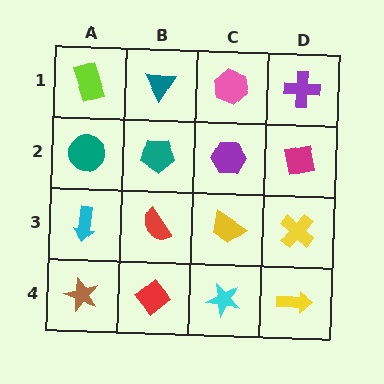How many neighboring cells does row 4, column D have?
2.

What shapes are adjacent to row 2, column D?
A purple cross (row 1, column D), a yellow cross (row 3, column D), a purple hexagon (row 2, column C).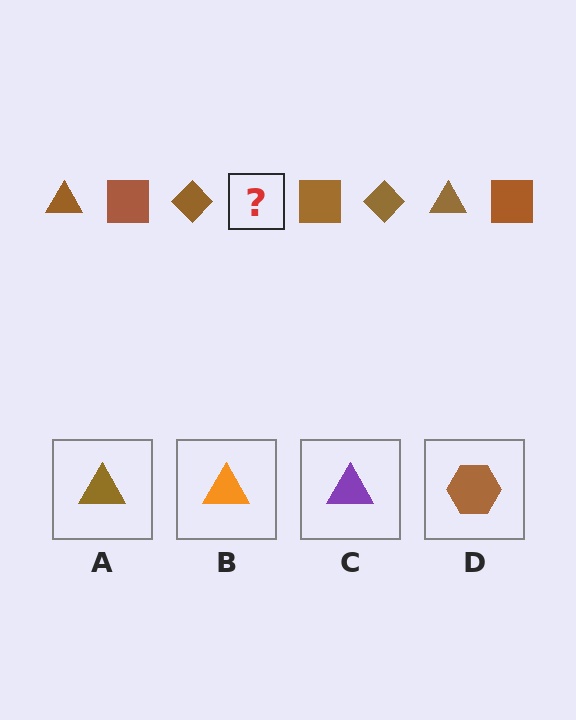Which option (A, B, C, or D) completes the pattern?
A.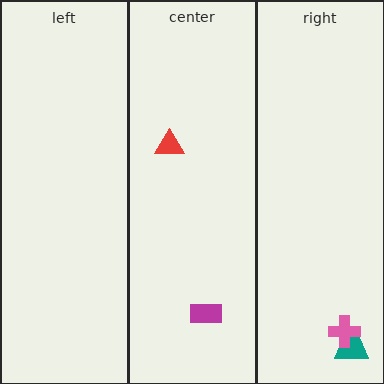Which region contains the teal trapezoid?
The right region.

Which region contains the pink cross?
The right region.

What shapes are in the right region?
The teal trapezoid, the pink cross.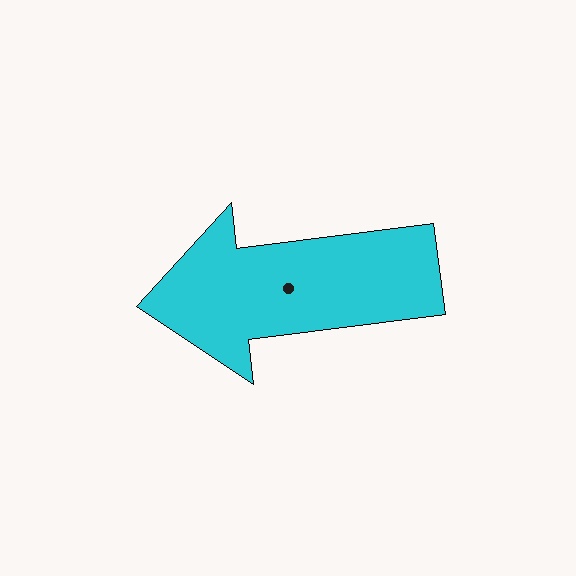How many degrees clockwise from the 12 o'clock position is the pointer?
Approximately 263 degrees.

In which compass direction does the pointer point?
West.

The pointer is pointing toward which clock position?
Roughly 9 o'clock.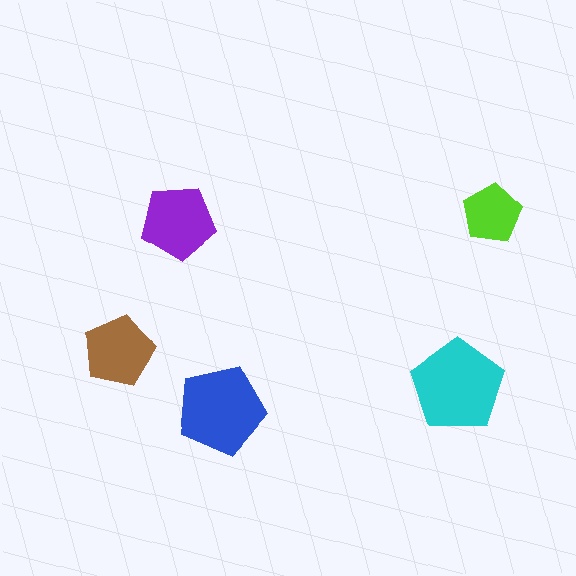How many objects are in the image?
There are 5 objects in the image.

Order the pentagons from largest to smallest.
the cyan one, the blue one, the purple one, the brown one, the lime one.